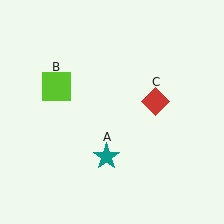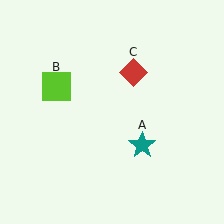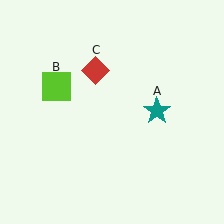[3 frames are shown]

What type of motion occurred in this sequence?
The teal star (object A), red diamond (object C) rotated counterclockwise around the center of the scene.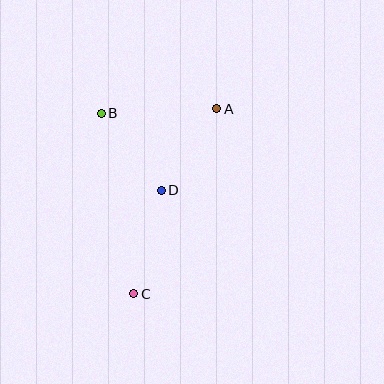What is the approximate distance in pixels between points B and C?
The distance between B and C is approximately 184 pixels.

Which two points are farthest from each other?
Points A and C are farthest from each other.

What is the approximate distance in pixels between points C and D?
The distance between C and D is approximately 107 pixels.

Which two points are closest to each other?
Points B and D are closest to each other.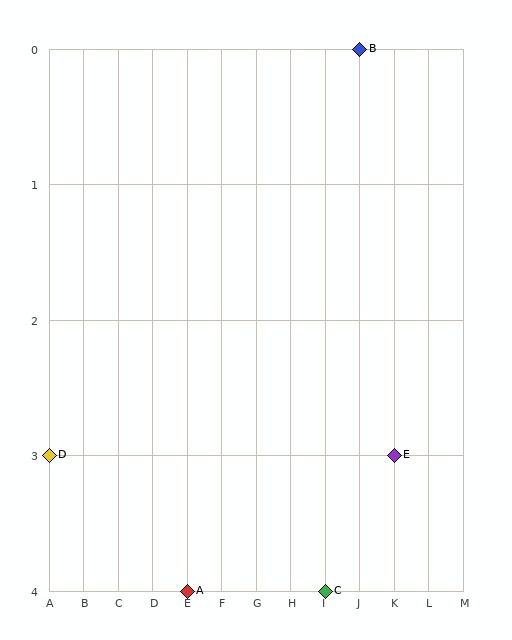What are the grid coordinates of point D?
Point D is at grid coordinates (A, 3).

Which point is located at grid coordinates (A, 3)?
Point D is at (A, 3).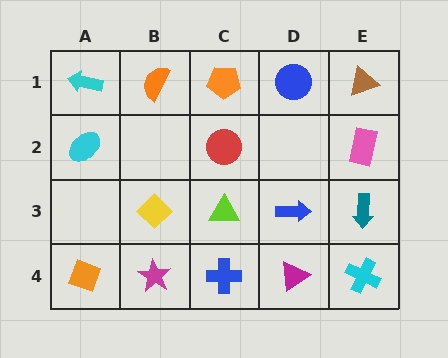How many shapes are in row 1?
5 shapes.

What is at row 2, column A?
A cyan ellipse.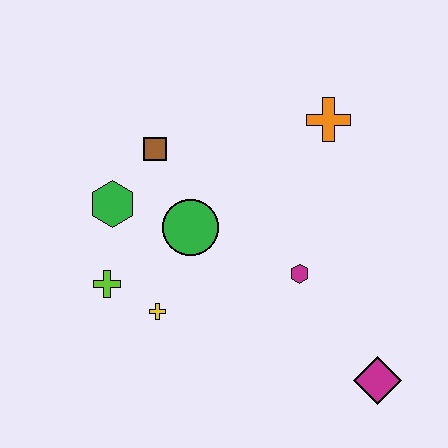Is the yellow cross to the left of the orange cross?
Yes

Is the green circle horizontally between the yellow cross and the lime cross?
No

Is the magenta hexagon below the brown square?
Yes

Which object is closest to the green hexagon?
The brown square is closest to the green hexagon.